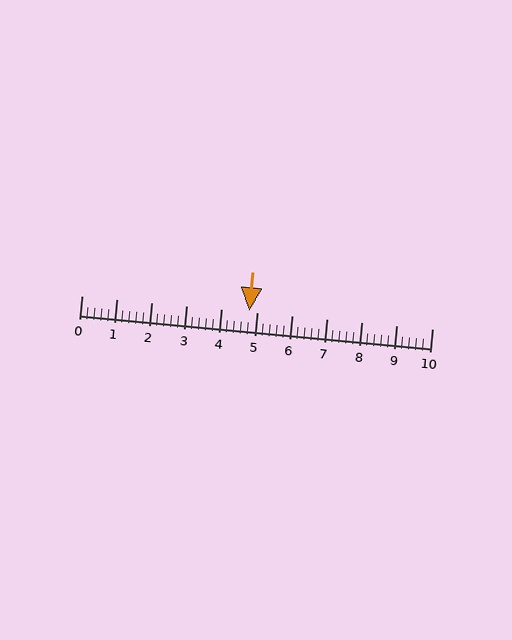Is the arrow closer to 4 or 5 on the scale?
The arrow is closer to 5.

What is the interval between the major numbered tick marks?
The major tick marks are spaced 1 units apart.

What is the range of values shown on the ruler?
The ruler shows values from 0 to 10.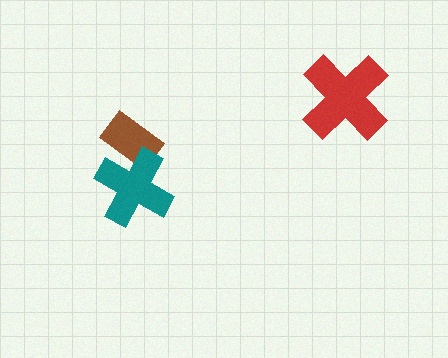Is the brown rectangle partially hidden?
Yes, it is partially covered by another shape.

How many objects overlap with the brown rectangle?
1 object overlaps with the brown rectangle.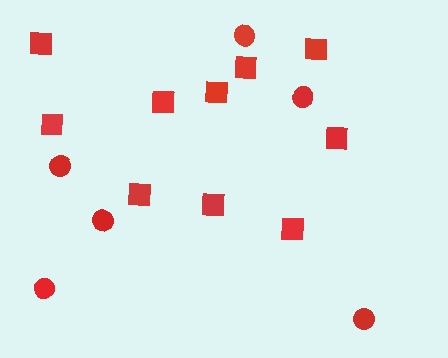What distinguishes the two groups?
There are 2 groups: one group of circles (6) and one group of squares (10).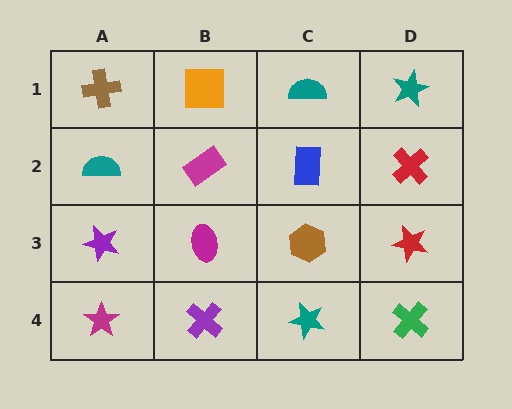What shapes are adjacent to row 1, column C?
A blue rectangle (row 2, column C), an orange square (row 1, column B), a teal star (row 1, column D).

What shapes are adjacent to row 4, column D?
A red star (row 3, column D), a teal star (row 4, column C).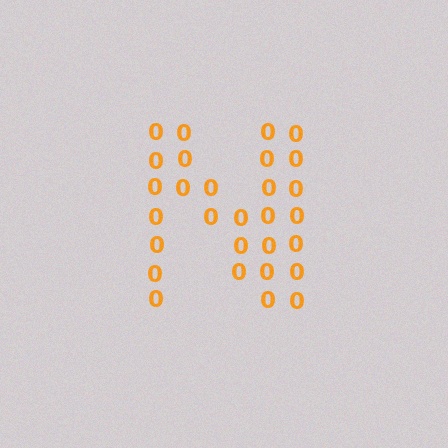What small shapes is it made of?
It is made of small digit 0's.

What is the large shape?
The large shape is the letter N.